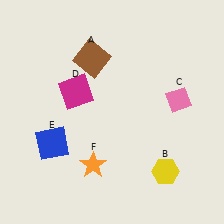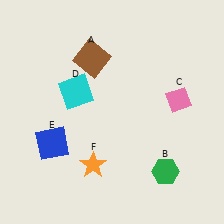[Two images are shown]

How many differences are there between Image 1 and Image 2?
There are 2 differences between the two images.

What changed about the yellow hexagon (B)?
In Image 1, B is yellow. In Image 2, it changed to green.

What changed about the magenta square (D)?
In Image 1, D is magenta. In Image 2, it changed to cyan.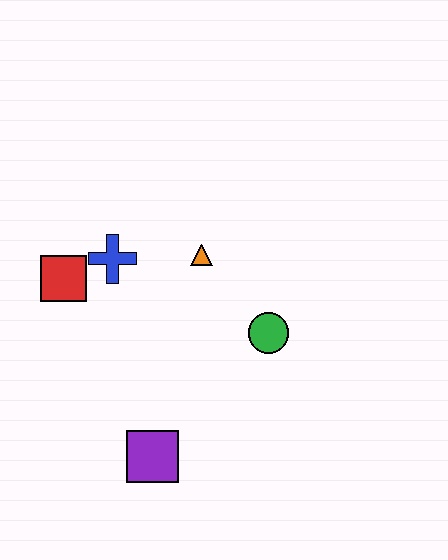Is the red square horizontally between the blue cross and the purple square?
No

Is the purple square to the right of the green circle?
No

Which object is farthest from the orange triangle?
The purple square is farthest from the orange triangle.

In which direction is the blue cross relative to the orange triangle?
The blue cross is to the left of the orange triangle.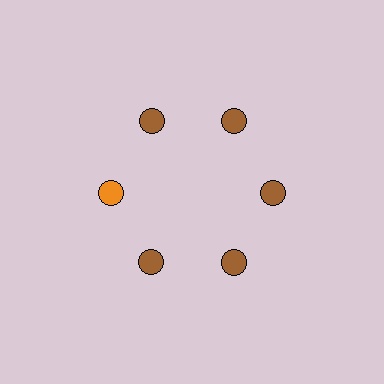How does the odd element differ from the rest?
It has a different color: orange instead of brown.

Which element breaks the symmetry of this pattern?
The orange circle at roughly the 9 o'clock position breaks the symmetry. All other shapes are brown circles.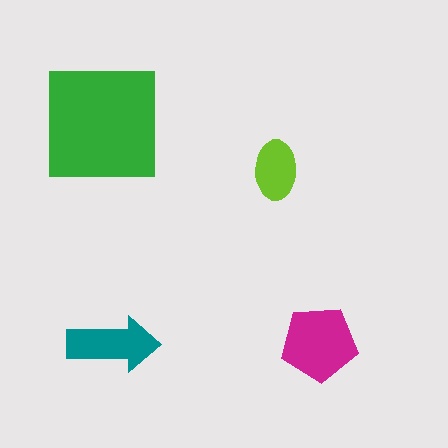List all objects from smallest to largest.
The lime ellipse, the teal arrow, the magenta pentagon, the green square.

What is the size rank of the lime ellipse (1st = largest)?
4th.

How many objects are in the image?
There are 4 objects in the image.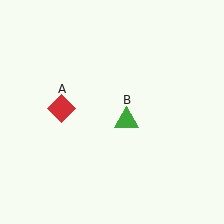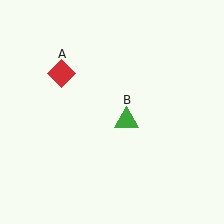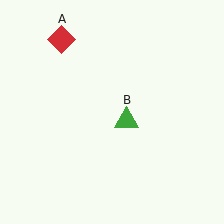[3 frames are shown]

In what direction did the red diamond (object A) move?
The red diamond (object A) moved up.